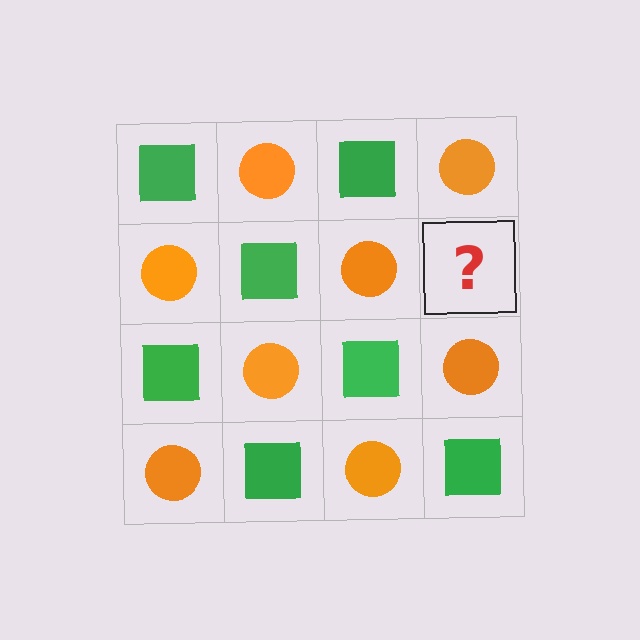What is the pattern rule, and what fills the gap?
The rule is that it alternates green square and orange circle in a checkerboard pattern. The gap should be filled with a green square.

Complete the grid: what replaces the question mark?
The question mark should be replaced with a green square.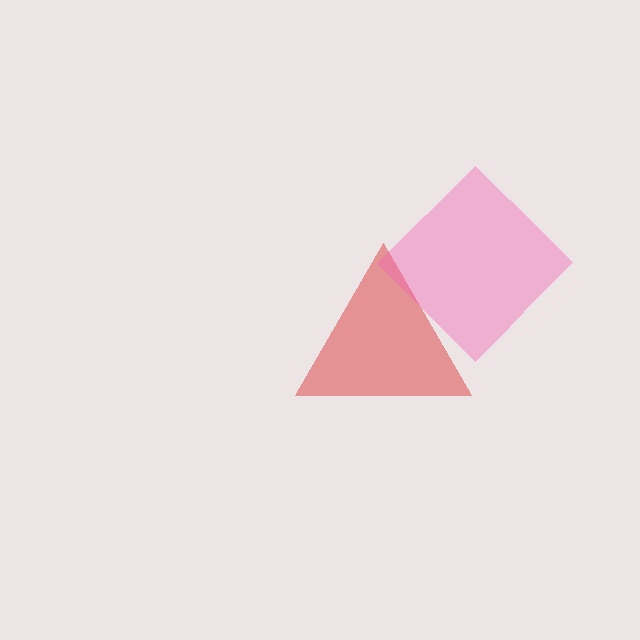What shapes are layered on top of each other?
The layered shapes are: a red triangle, a pink diamond.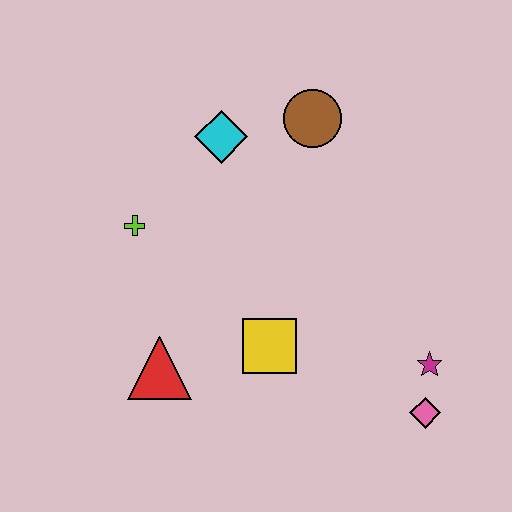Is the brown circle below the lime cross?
No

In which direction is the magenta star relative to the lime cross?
The magenta star is to the right of the lime cross.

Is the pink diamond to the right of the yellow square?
Yes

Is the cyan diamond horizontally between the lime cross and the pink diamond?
Yes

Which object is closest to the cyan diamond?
The brown circle is closest to the cyan diamond.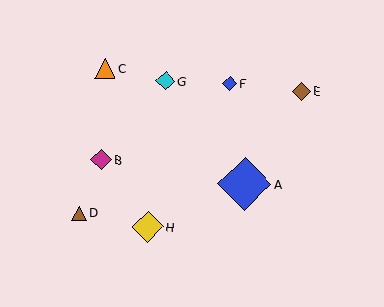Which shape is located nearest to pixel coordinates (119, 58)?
The orange triangle (labeled C) at (105, 69) is nearest to that location.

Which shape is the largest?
The blue diamond (labeled A) is the largest.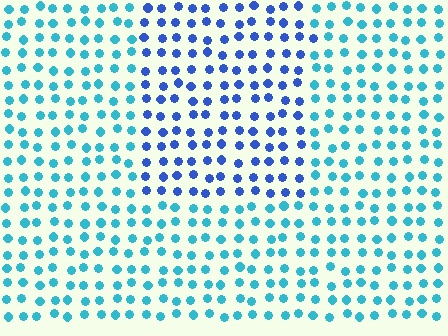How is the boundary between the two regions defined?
The boundary is defined purely by a slight shift in hue (about 39 degrees). Spacing, size, and orientation are identical on both sides.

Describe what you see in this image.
The image is filled with small cyan elements in a uniform arrangement. A rectangle-shaped region is visible where the elements are tinted to a slightly different hue, forming a subtle color boundary.